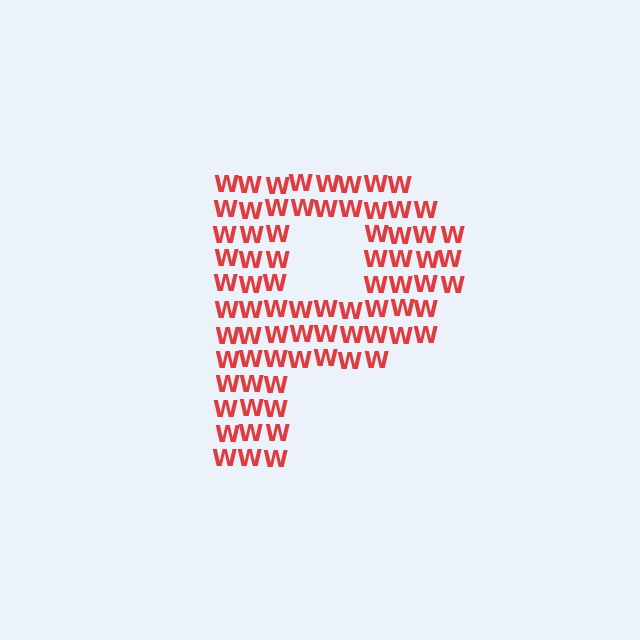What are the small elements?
The small elements are letter W's.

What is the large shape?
The large shape is the letter P.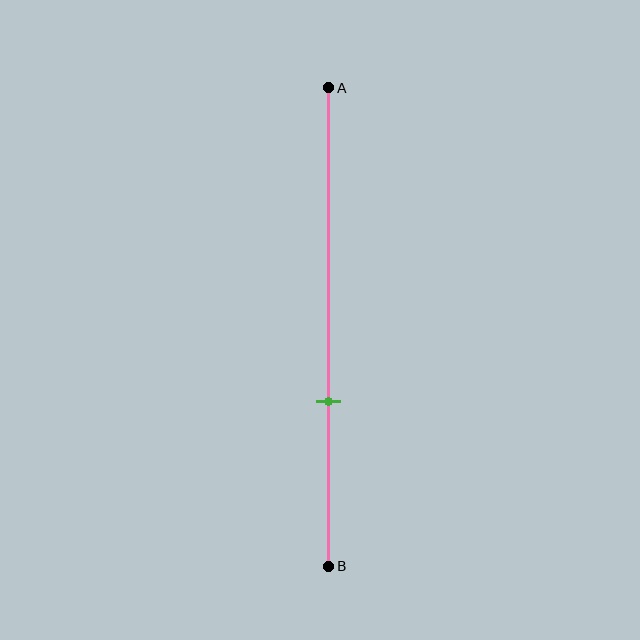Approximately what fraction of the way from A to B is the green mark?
The green mark is approximately 65% of the way from A to B.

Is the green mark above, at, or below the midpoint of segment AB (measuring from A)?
The green mark is below the midpoint of segment AB.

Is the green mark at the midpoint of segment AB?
No, the mark is at about 65% from A, not at the 50% midpoint.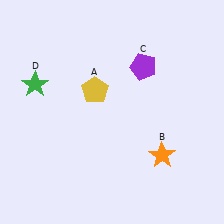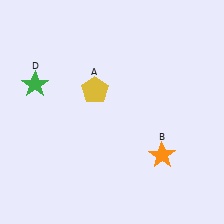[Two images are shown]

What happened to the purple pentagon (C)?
The purple pentagon (C) was removed in Image 2. It was in the top-right area of Image 1.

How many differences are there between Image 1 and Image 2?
There is 1 difference between the two images.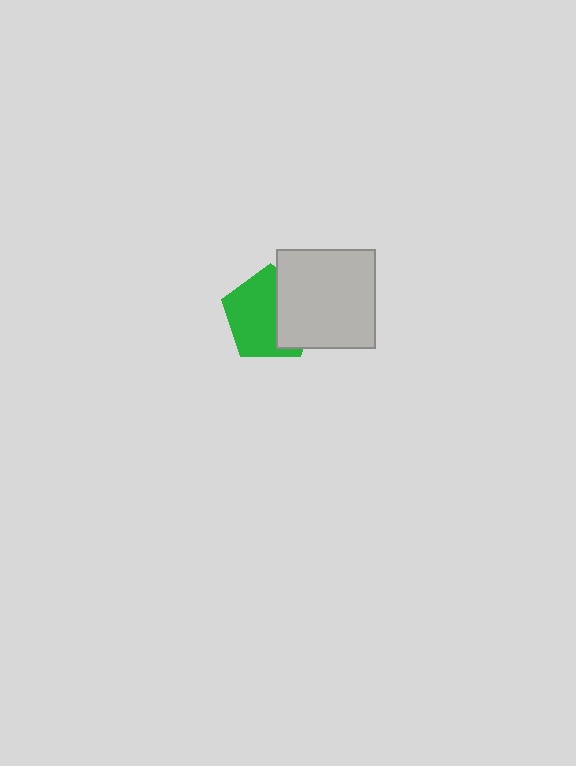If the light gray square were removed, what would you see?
You would see the complete green pentagon.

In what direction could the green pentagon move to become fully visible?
The green pentagon could move left. That would shift it out from behind the light gray square entirely.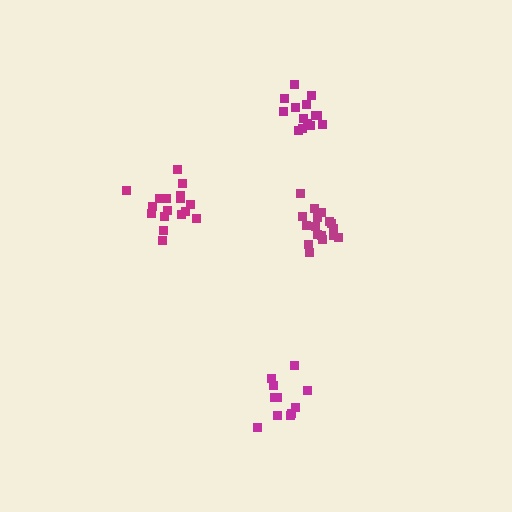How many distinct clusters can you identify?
There are 4 distinct clusters.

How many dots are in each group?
Group 1: 11 dots, Group 2: 17 dots, Group 3: 14 dots, Group 4: 17 dots (59 total).